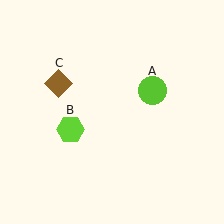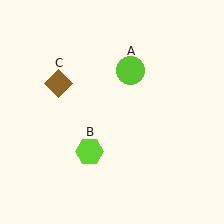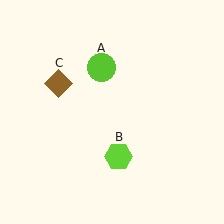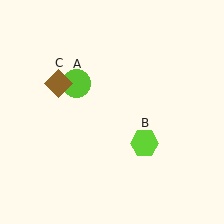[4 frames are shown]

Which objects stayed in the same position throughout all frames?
Brown diamond (object C) remained stationary.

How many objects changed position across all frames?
2 objects changed position: lime circle (object A), lime hexagon (object B).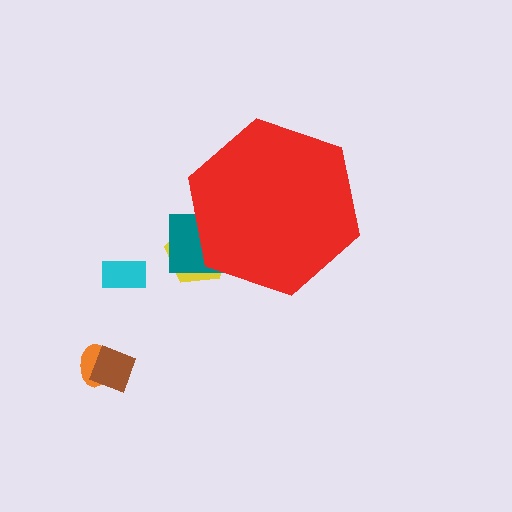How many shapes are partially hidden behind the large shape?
2 shapes are partially hidden.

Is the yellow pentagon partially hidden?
Yes, the yellow pentagon is partially hidden behind the red hexagon.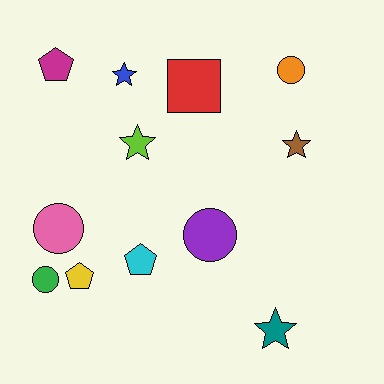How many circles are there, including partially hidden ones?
There are 4 circles.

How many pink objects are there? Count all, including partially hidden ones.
There is 1 pink object.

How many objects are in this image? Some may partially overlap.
There are 12 objects.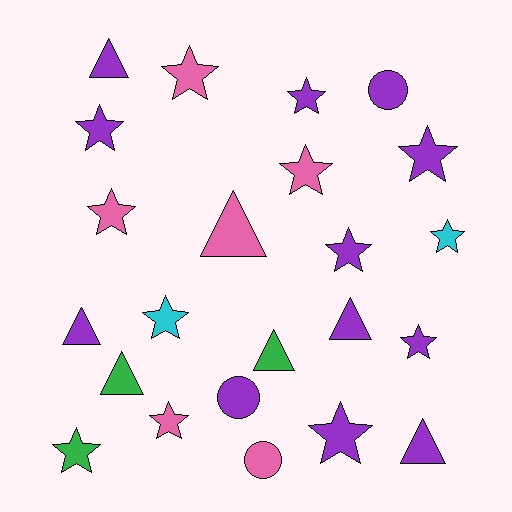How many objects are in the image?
There are 23 objects.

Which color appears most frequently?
Purple, with 12 objects.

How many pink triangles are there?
There is 1 pink triangle.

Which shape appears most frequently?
Star, with 13 objects.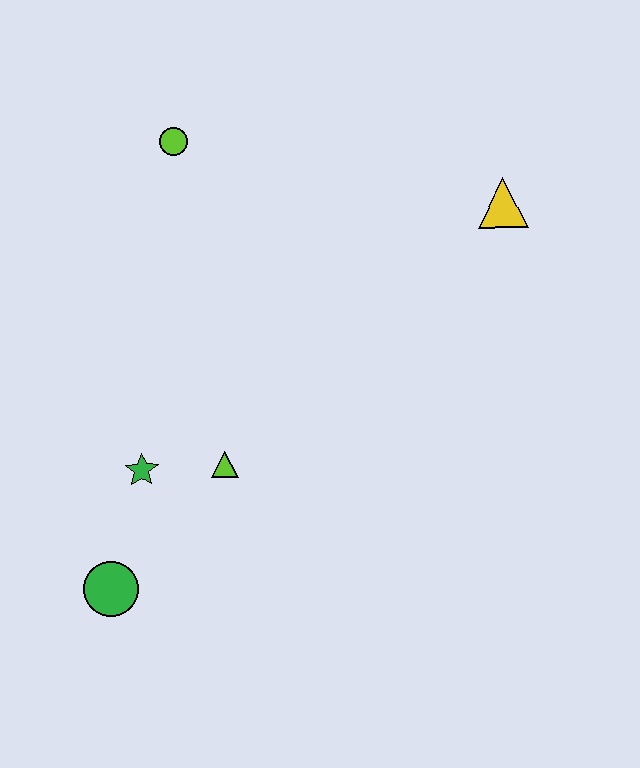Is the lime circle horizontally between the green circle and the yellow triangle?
Yes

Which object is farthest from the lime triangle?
The yellow triangle is farthest from the lime triangle.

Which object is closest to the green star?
The lime triangle is closest to the green star.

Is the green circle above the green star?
No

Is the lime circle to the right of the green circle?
Yes